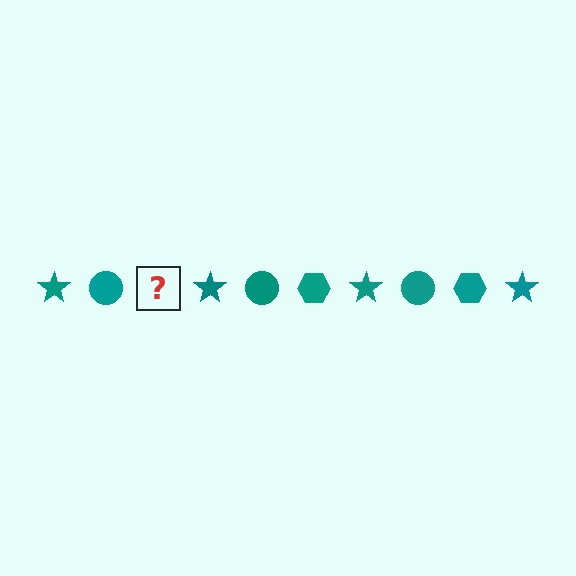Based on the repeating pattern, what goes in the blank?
The blank should be a teal hexagon.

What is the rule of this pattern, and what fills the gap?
The rule is that the pattern cycles through star, circle, hexagon shapes in teal. The gap should be filled with a teal hexagon.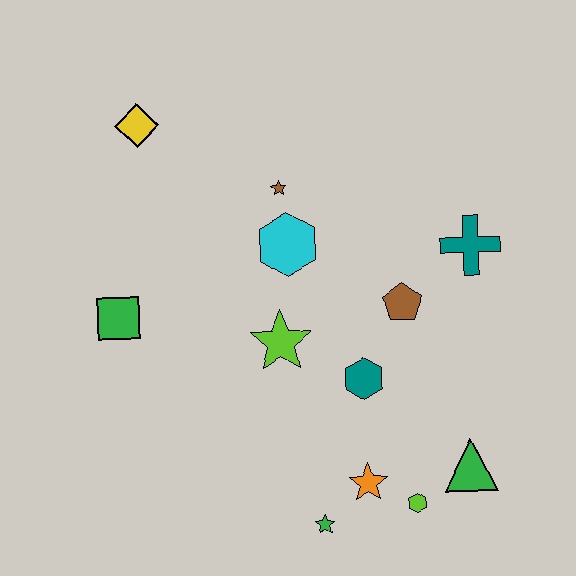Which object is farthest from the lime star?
The yellow diamond is farthest from the lime star.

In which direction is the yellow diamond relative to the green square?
The yellow diamond is above the green square.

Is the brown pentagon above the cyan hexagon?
No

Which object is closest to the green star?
The orange star is closest to the green star.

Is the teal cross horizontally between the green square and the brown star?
No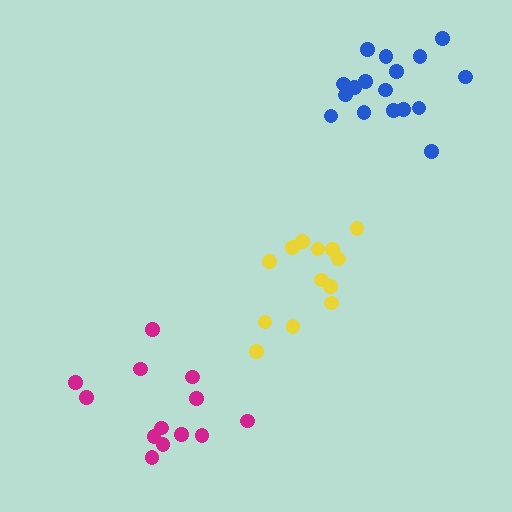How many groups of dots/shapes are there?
There are 3 groups.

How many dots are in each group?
Group 1: 13 dots, Group 2: 13 dots, Group 3: 17 dots (43 total).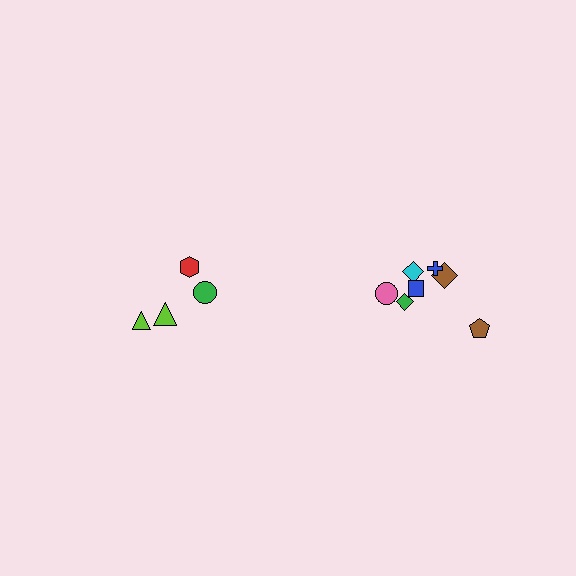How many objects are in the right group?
There are 7 objects.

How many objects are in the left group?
There are 4 objects.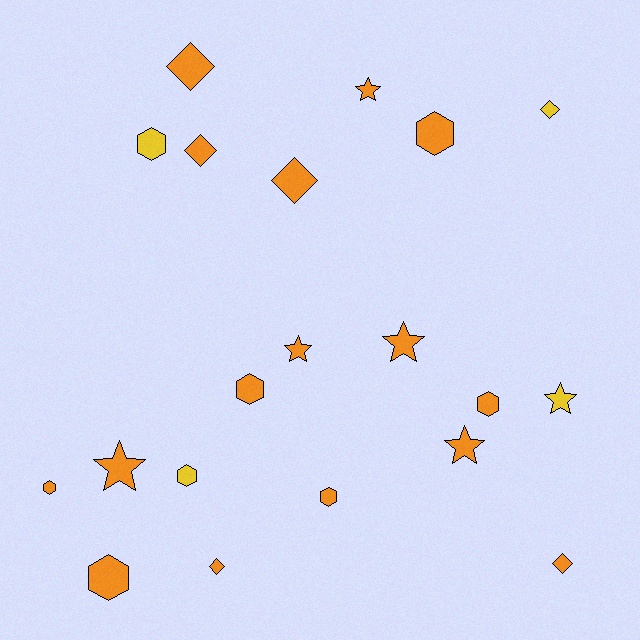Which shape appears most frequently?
Hexagon, with 8 objects.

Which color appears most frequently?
Orange, with 16 objects.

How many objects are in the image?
There are 20 objects.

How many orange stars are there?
There are 5 orange stars.